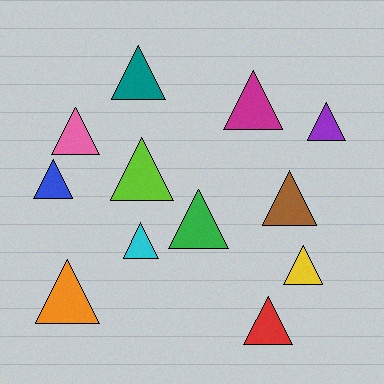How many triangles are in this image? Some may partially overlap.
There are 12 triangles.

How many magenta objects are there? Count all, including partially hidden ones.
There is 1 magenta object.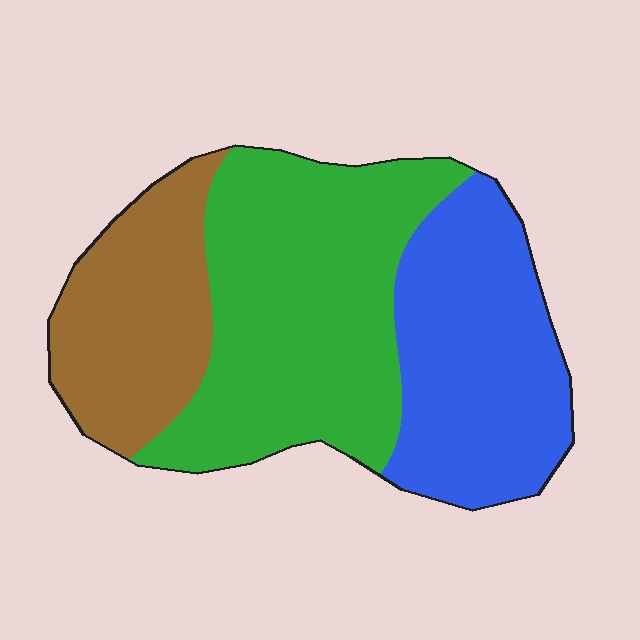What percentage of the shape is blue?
Blue covers roughly 30% of the shape.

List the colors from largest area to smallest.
From largest to smallest: green, blue, brown.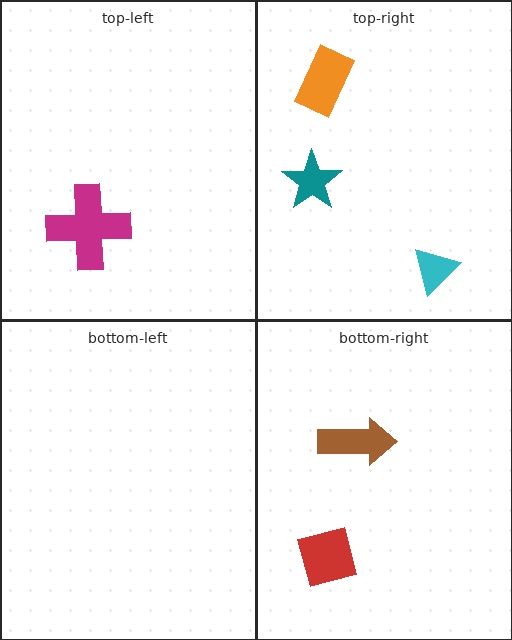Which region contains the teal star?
The top-right region.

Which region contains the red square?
The bottom-right region.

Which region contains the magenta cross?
The top-left region.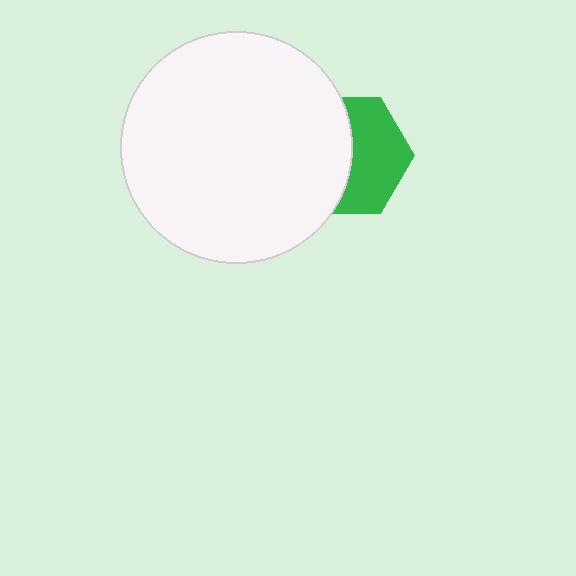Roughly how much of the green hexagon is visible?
About half of it is visible (roughly 50%).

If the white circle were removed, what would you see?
You would see the complete green hexagon.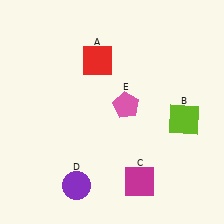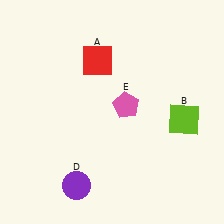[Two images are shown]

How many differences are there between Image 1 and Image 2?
There is 1 difference between the two images.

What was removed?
The magenta square (C) was removed in Image 2.